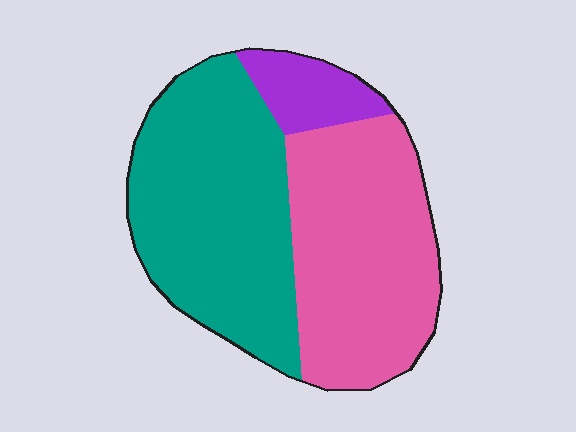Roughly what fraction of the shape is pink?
Pink covers around 45% of the shape.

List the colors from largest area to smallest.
From largest to smallest: teal, pink, purple.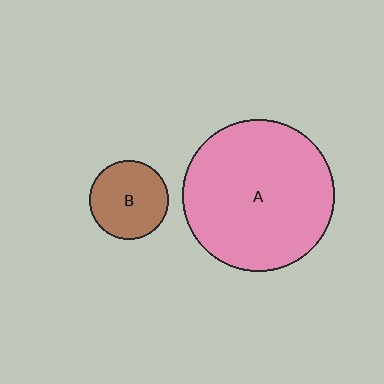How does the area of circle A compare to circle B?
Approximately 3.7 times.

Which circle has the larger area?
Circle A (pink).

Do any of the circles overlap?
No, none of the circles overlap.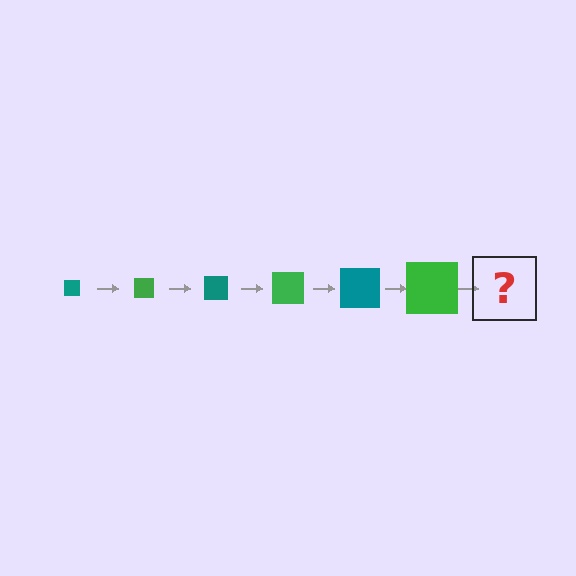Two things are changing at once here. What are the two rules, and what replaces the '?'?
The two rules are that the square grows larger each step and the color cycles through teal and green. The '?' should be a teal square, larger than the previous one.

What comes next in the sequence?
The next element should be a teal square, larger than the previous one.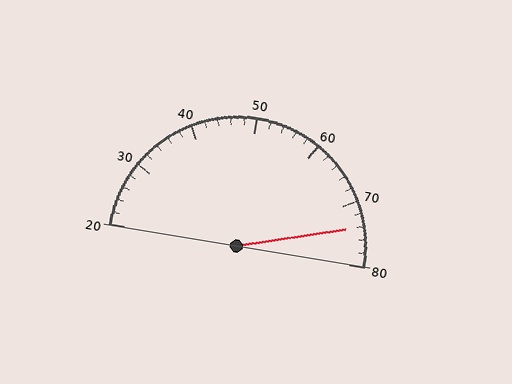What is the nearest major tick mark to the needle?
The nearest major tick mark is 70.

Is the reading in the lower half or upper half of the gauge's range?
The reading is in the upper half of the range (20 to 80).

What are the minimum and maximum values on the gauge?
The gauge ranges from 20 to 80.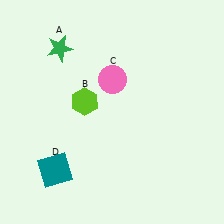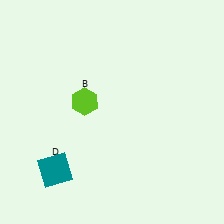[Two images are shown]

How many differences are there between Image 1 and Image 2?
There are 2 differences between the two images.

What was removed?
The pink circle (C), the green star (A) were removed in Image 2.